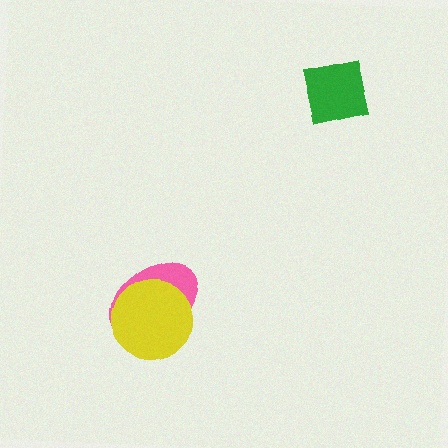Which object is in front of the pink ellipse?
The yellow circle is in front of the pink ellipse.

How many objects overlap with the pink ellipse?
1 object overlaps with the pink ellipse.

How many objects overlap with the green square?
0 objects overlap with the green square.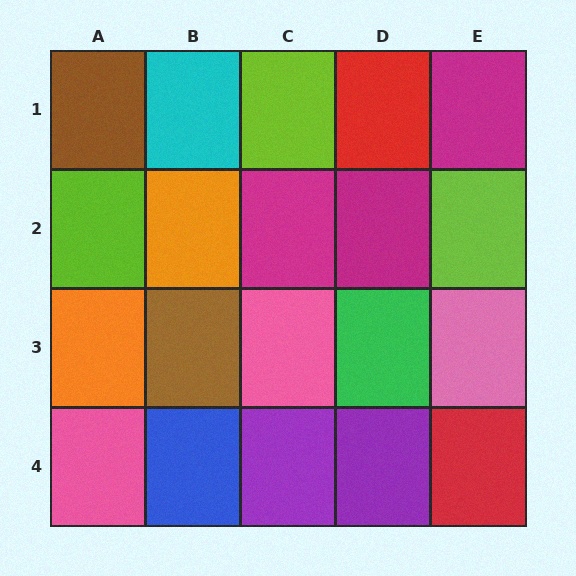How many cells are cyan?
1 cell is cyan.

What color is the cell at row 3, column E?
Pink.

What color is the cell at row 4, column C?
Purple.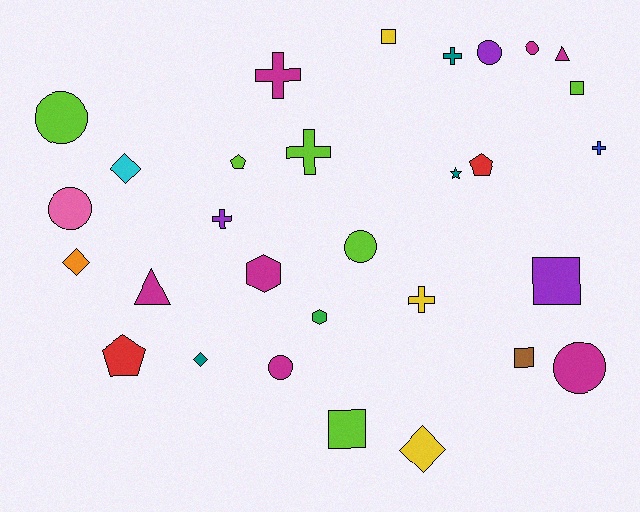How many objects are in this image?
There are 30 objects.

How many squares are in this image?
There are 5 squares.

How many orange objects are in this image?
There is 1 orange object.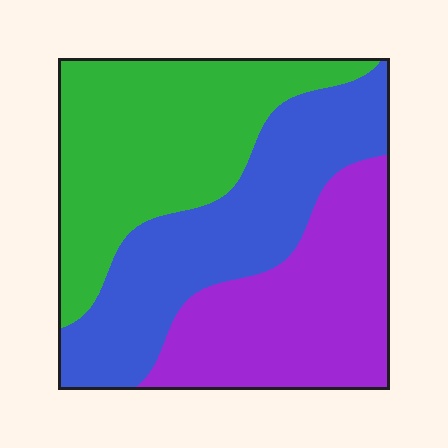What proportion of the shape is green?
Green takes up about three eighths (3/8) of the shape.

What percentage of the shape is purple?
Purple covers around 30% of the shape.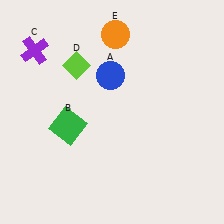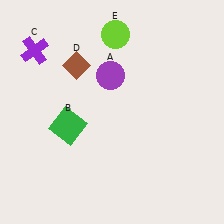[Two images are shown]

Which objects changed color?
A changed from blue to purple. D changed from lime to brown. E changed from orange to lime.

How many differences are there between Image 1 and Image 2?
There are 3 differences between the two images.